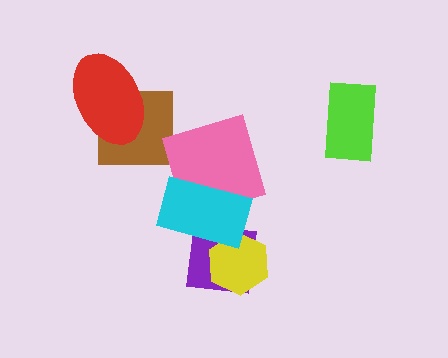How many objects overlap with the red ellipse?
1 object overlaps with the red ellipse.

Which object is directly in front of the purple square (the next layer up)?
The yellow hexagon is directly in front of the purple square.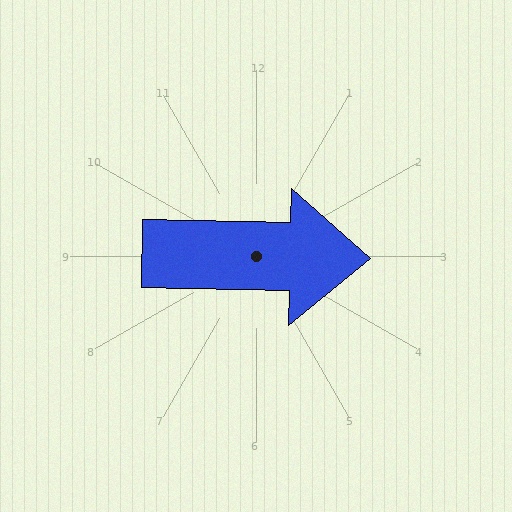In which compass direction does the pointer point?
East.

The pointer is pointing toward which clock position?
Roughly 3 o'clock.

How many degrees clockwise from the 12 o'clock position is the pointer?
Approximately 91 degrees.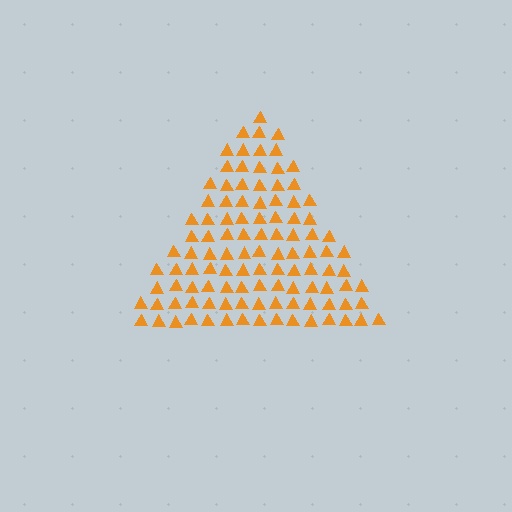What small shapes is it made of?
It is made of small triangles.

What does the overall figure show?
The overall figure shows a triangle.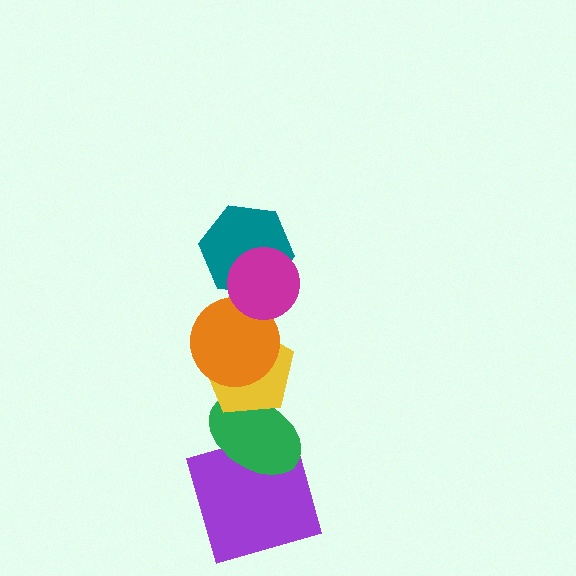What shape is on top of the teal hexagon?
The magenta circle is on top of the teal hexagon.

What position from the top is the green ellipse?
The green ellipse is 5th from the top.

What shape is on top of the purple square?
The green ellipse is on top of the purple square.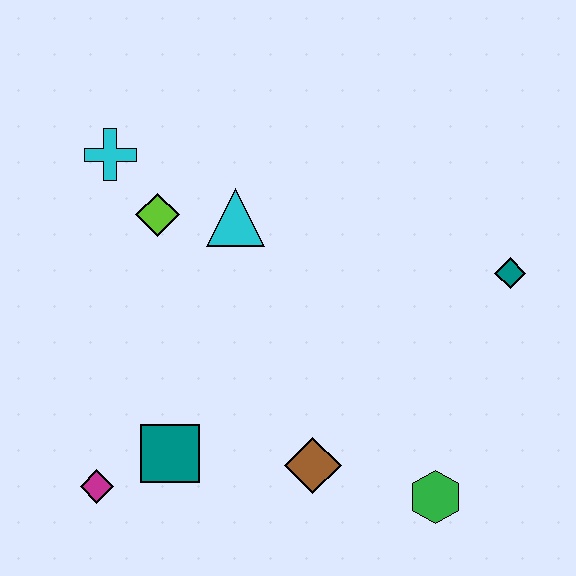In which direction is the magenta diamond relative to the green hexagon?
The magenta diamond is to the left of the green hexagon.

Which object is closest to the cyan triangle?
The lime diamond is closest to the cyan triangle.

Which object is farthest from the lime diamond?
The green hexagon is farthest from the lime diamond.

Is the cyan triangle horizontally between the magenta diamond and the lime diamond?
No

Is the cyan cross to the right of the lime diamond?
No